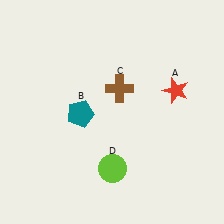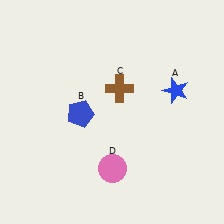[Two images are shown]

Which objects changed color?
A changed from red to blue. B changed from teal to blue. D changed from lime to pink.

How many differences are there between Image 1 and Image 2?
There are 3 differences between the two images.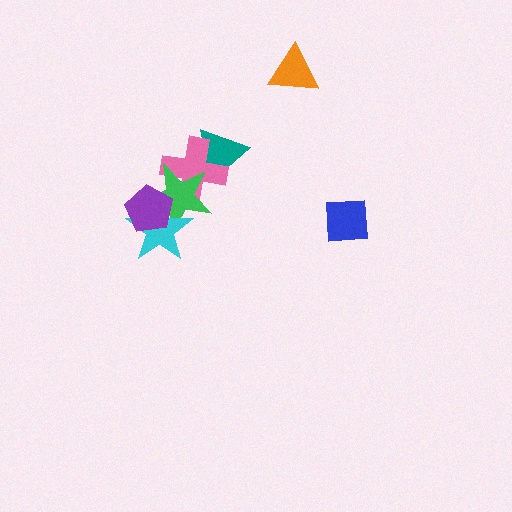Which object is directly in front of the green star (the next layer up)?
The cyan star is directly in front of the green star.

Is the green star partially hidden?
Yes, it is partially covered by another shape.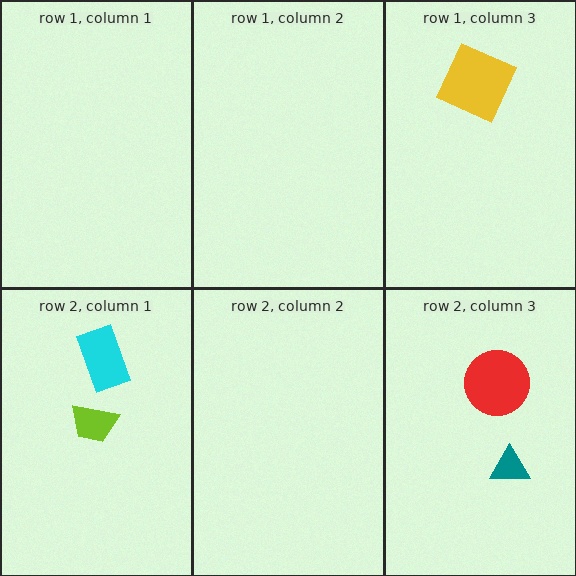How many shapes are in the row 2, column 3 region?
2.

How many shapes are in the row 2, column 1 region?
2.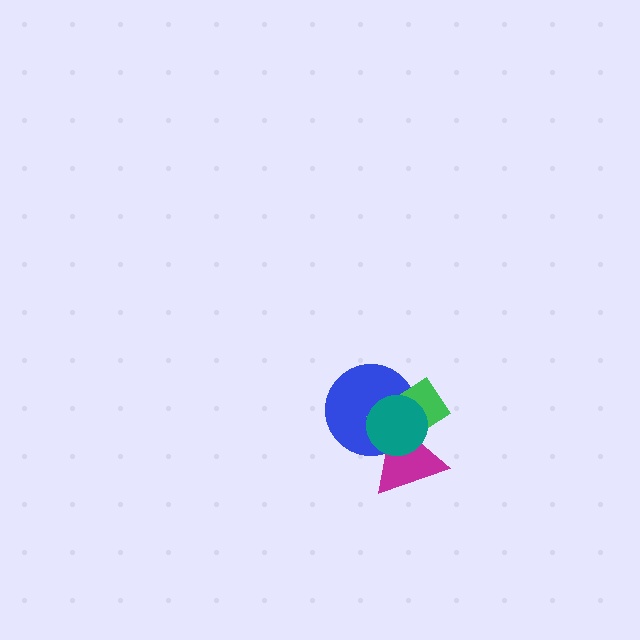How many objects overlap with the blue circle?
3 objects overlap with the blue circle.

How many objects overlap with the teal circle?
3 objects overlap with the teal circle.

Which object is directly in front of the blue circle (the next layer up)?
The green rectangle is directly in front of the blue circle.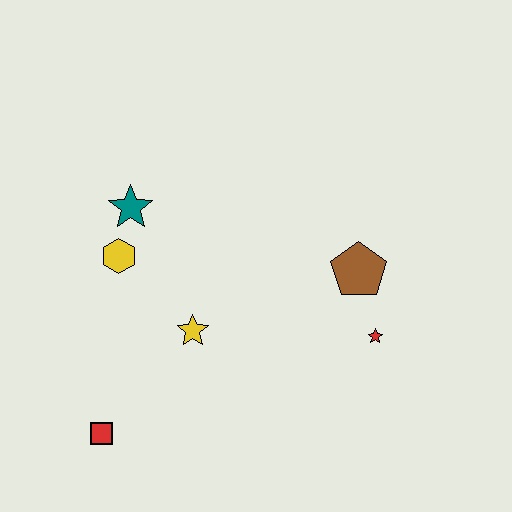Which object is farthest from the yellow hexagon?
The red star is farthest from the yellow hexagon.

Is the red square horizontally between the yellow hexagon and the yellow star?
No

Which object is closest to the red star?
The brown pentagon is closest to the red star.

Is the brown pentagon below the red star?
No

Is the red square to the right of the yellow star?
No